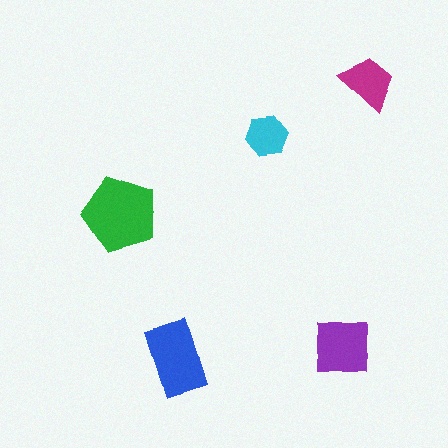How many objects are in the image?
There are 5 objects in the image.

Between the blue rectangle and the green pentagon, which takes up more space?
The green pentagon.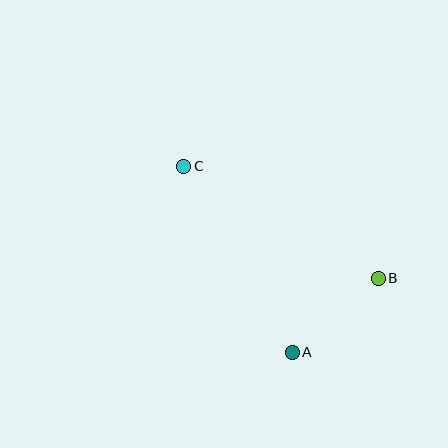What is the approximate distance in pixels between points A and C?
The distance between A and C is approximately 216 pixels.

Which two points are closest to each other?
Points A and B are closest to each other.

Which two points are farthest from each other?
Points B and C are farthest from each other.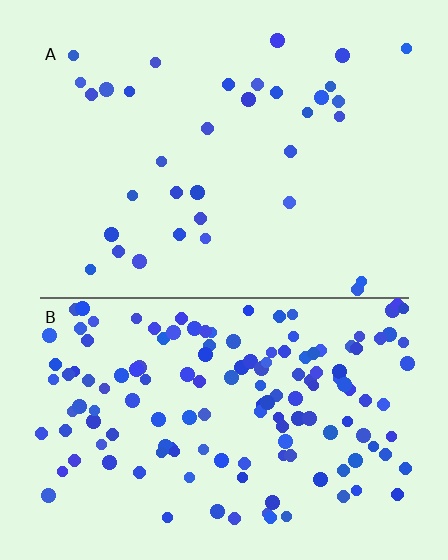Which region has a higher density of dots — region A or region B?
B (the bottom).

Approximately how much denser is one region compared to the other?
Approximately 4.2× — region B over region A.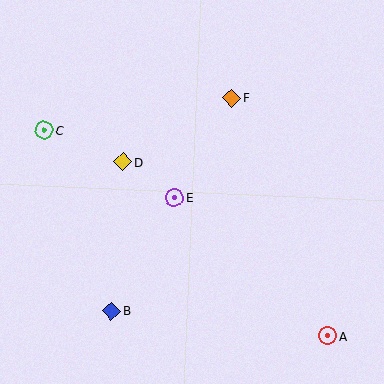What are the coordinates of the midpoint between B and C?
The midpoint between B and C is at (78, 221).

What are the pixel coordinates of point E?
Point E is at (175, 198).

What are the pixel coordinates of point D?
Point D is at (123, 162).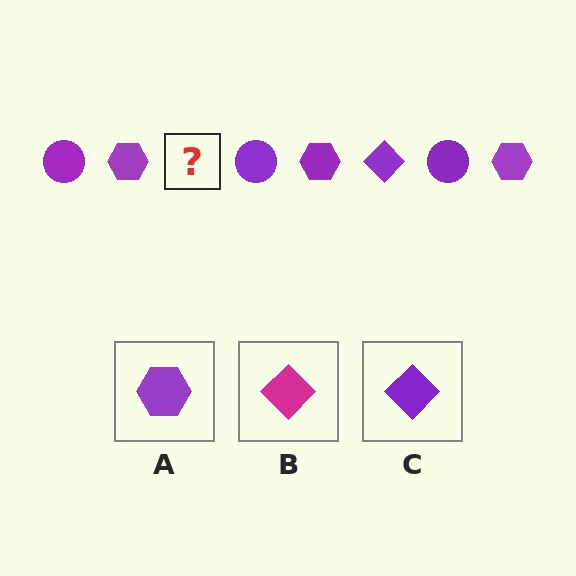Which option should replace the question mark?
Option C.